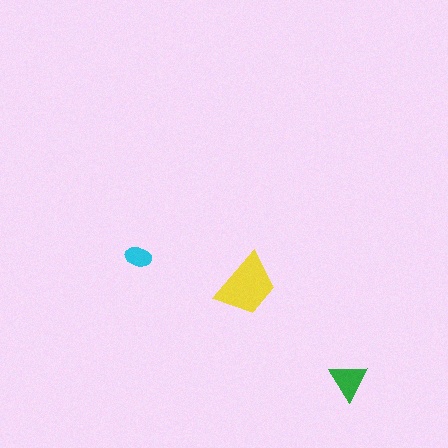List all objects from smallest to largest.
The cyan ellipse, the green triangle, the yellow trapezoid.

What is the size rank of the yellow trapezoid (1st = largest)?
1st.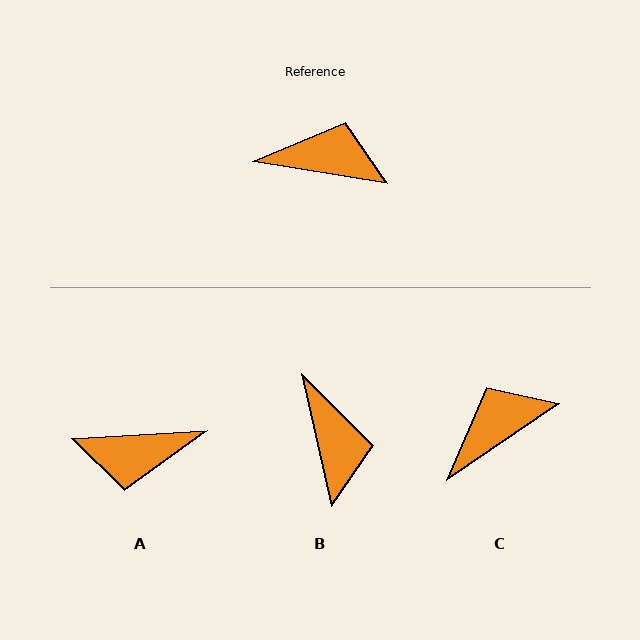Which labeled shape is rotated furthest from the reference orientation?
A, about 167 degrees away.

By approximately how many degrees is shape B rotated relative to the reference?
Approximately 68 degrees clockwise.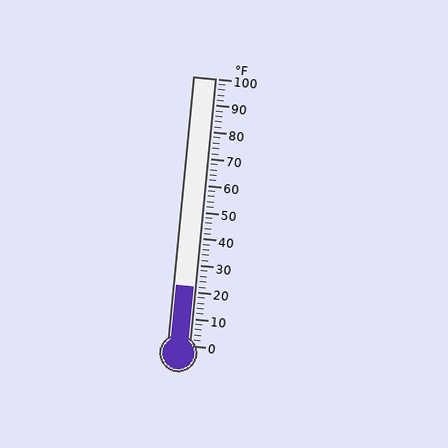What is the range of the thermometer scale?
The thermometer scale ranges from 0°F to 100°F.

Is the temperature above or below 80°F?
The temperature is below 80°F.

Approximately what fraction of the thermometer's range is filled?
The thermometer is filled to approximately 20% of its range.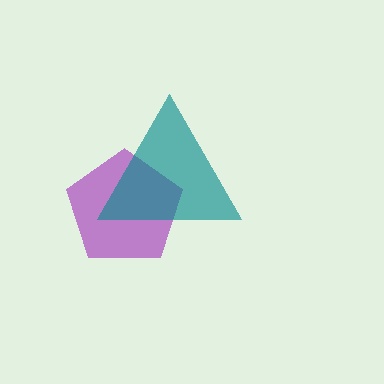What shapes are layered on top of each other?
The layered shapes are: a purple pentagon, a teal triangle.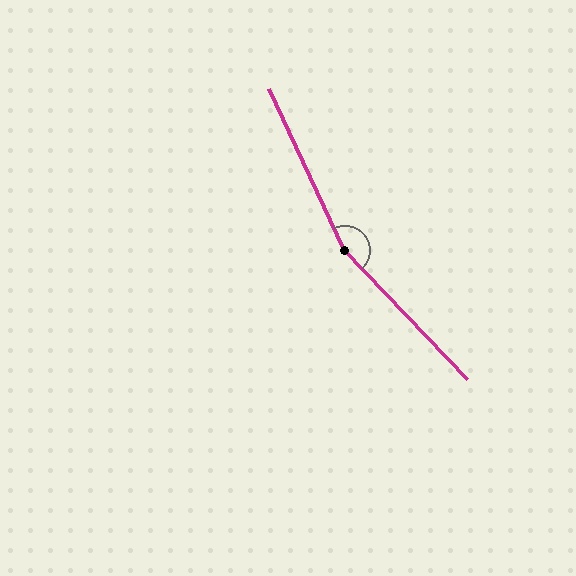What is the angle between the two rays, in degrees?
Approximately 162 degrees.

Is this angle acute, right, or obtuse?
It is obtuse.